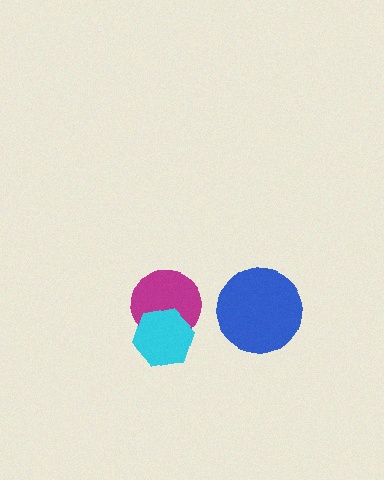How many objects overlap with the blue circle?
0 objects overlap with the blue circle.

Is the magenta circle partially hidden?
Yes, it is partially covered by another shape.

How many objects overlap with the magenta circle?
1 object overlaps with the magenta circle.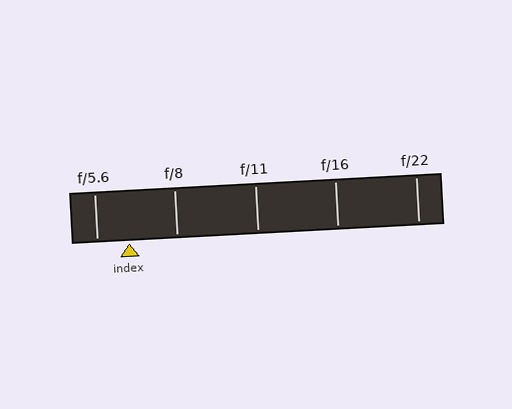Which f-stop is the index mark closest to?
The index mark is closest to f/5.6.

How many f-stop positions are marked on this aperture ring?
There are 5 f-stop positions marked.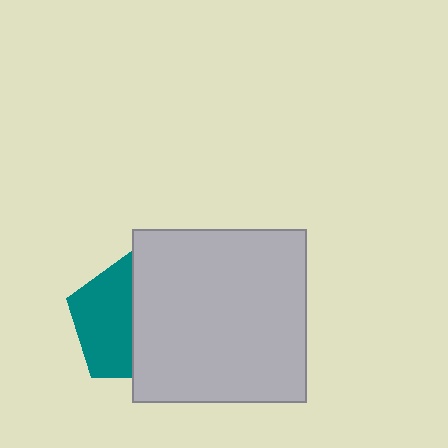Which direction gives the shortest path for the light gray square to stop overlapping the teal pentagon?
Moving right gives the shortest separation.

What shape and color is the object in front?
The object in front is a light gray square.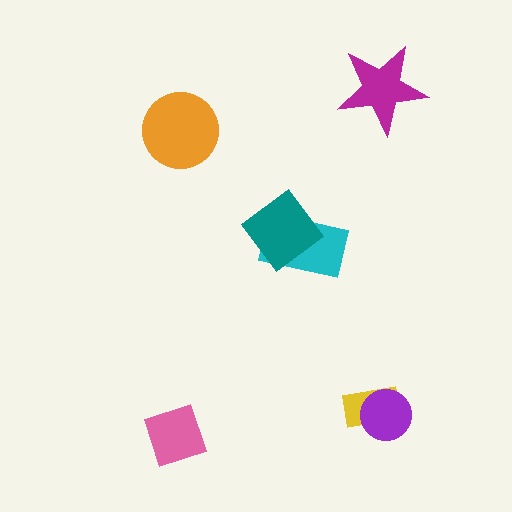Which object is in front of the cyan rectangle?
The teal diamond is in front of the cyan rectangle.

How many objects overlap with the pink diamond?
0 objects overlap with the pink diamond.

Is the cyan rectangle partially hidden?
Yes, it is partially covered by another shape.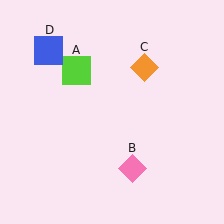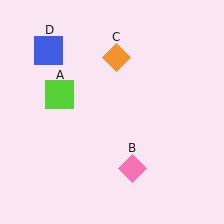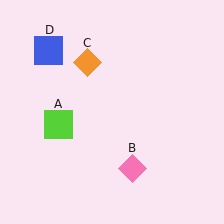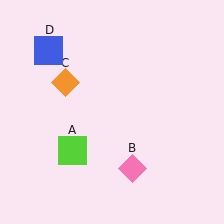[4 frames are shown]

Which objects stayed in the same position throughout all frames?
Pink diamond (object B) and blue square (object D) remained stationary.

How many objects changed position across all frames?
2 objects changed position: lime square (object A), orange diamond (object C).